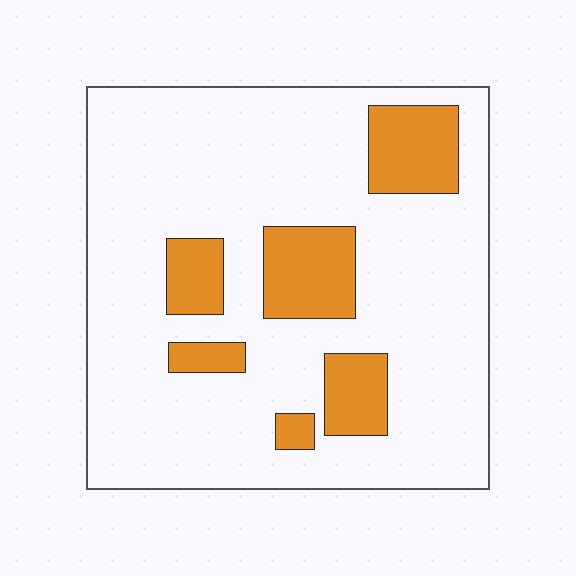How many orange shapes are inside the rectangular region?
6.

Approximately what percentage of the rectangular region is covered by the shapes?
Approximately 20%.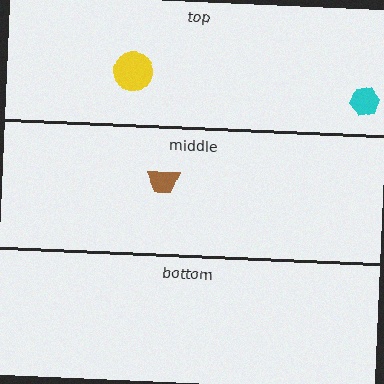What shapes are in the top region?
The yellow circle, the cyan hexagon.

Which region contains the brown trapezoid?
The middle region.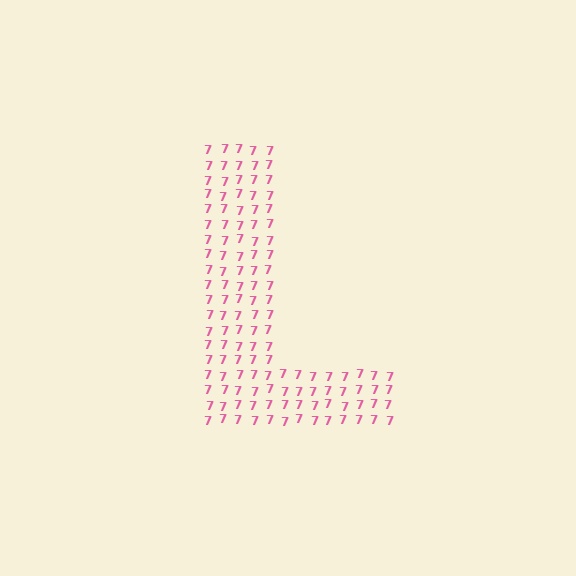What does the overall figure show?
The overall figure shows the letter L.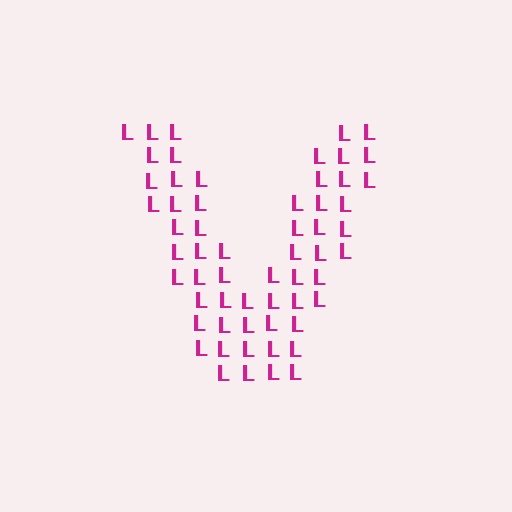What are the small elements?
The small elements are letter L's.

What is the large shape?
The large shape is the letter V.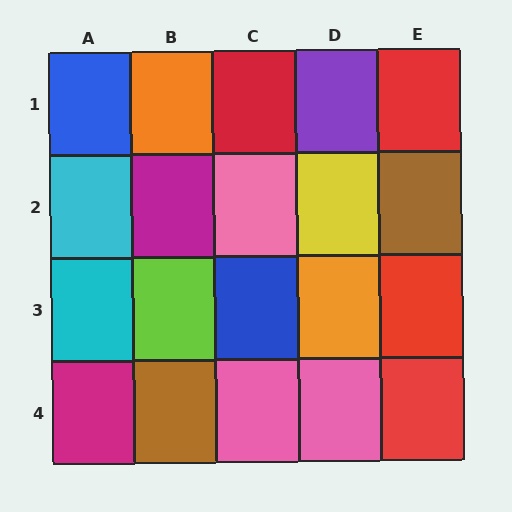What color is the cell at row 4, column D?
Pink.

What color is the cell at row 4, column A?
Magenta.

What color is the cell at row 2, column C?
Pink.